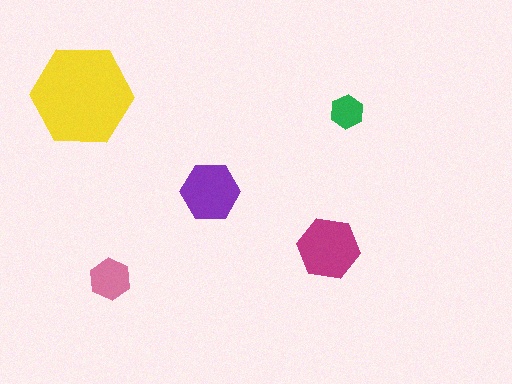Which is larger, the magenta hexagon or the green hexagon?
The magenta one.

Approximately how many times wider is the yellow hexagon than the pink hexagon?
About 2.5 times wider.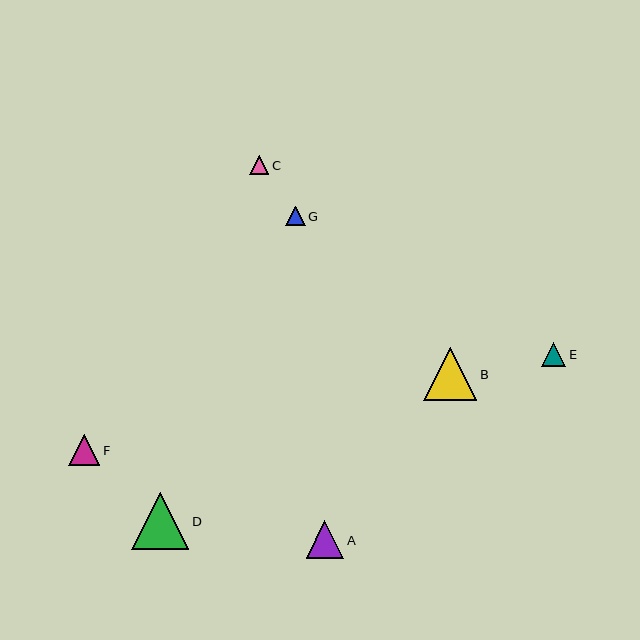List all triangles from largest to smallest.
From largest to smallest: D, B, A, F, E, G, C.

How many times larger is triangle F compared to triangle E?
Triangle F is approximately 1.3 times the size of triangle E.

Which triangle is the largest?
Triangle D is the largest with a size of approximately 57 pixels.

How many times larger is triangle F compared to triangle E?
Triangle F is approximately 1.3 times the size of triangle E.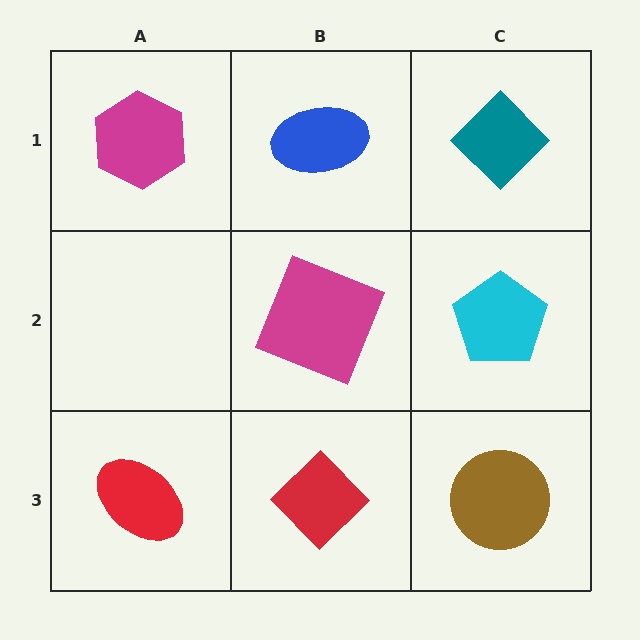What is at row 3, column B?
A red diamond.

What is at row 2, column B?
A magenta square.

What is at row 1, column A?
A magenta hexagon.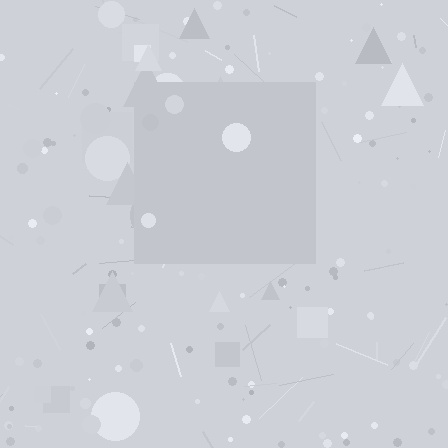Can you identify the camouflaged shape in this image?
The camouflaged shape is a square.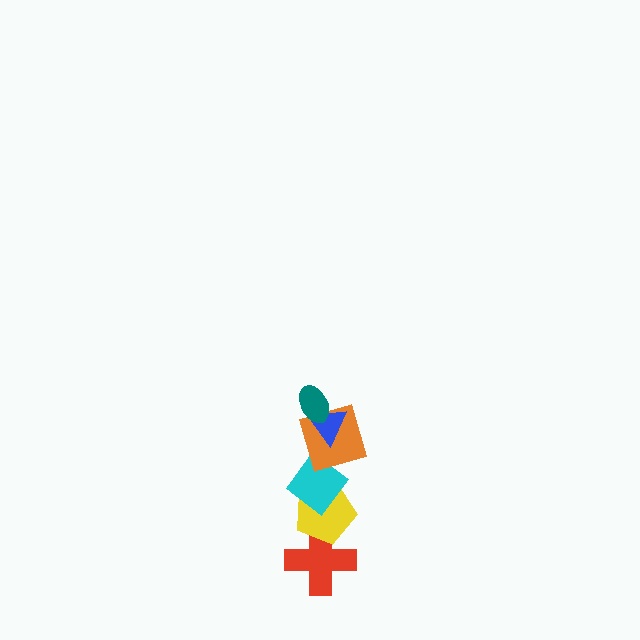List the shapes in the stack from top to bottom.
From top to bottom: the teal ellipse, the blue triangle, the orange square, the cyan diamond, the yellow pentagon, the red cross.